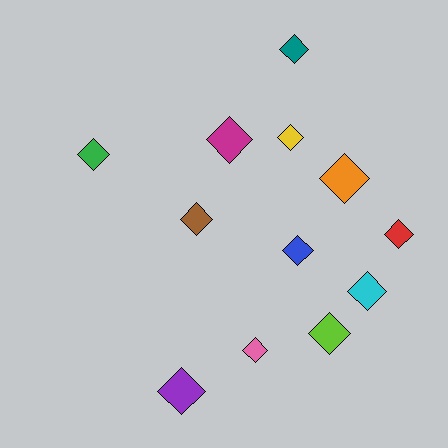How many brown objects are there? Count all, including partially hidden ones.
There is 1 brown object.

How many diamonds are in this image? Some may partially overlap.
There are 12 diamonds.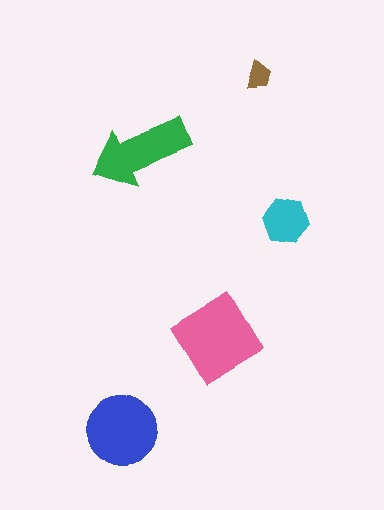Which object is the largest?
The pink diamond.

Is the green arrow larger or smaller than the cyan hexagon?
Larger.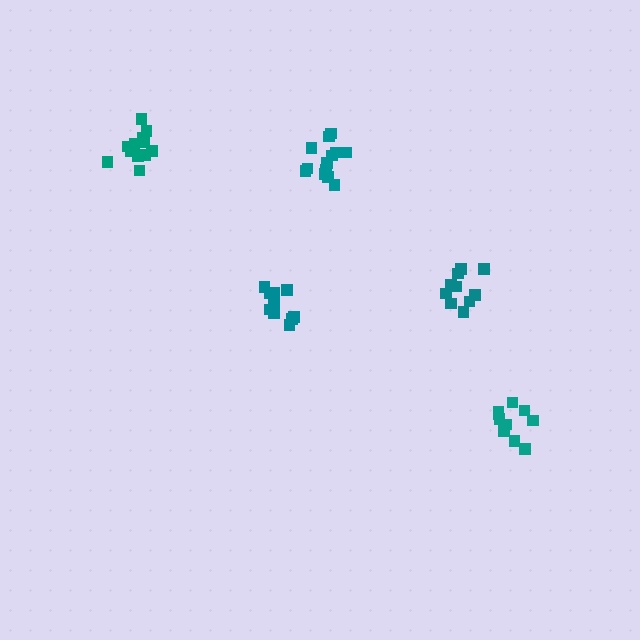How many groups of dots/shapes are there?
There are 5 groups.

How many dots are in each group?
Group 1: 10 dots, Group 2: 13 dots, Group 3: 10 dots, Group 4: 10 dots, Group 5: 13 dots (56 total).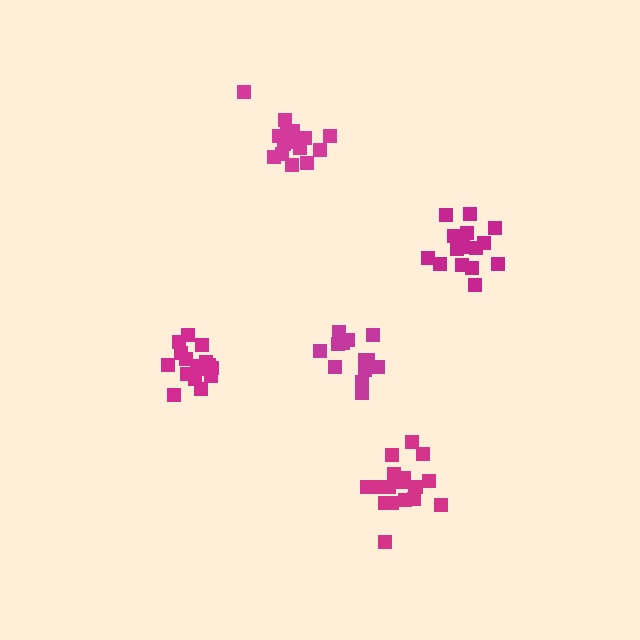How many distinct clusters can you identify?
There are 5 distinct clusters.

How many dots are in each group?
Group 1: 16 dots, Group 2: 14 dots, Group 3: 18 dots, Group 4: 15 dots, Group 5: 16 dots (79 total).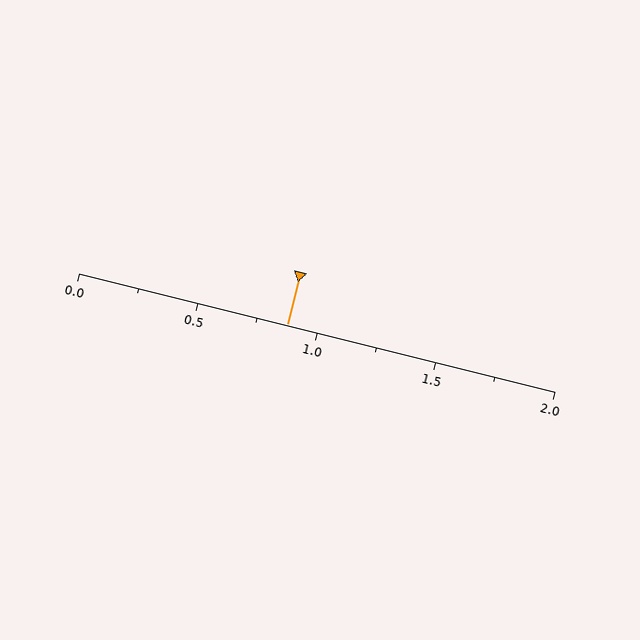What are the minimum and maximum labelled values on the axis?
The axis runs from 0.0 to 2.0.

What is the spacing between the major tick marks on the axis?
The major ticks are spaced 0.5 apart.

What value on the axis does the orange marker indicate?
The marker indicates approximately 0.88.